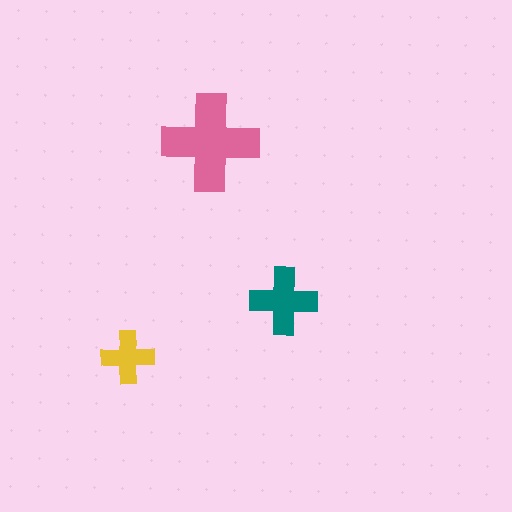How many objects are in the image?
There are 3 objects in the image.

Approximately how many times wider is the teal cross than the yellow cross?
About 1.5 times wider.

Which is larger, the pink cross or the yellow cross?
The pink one.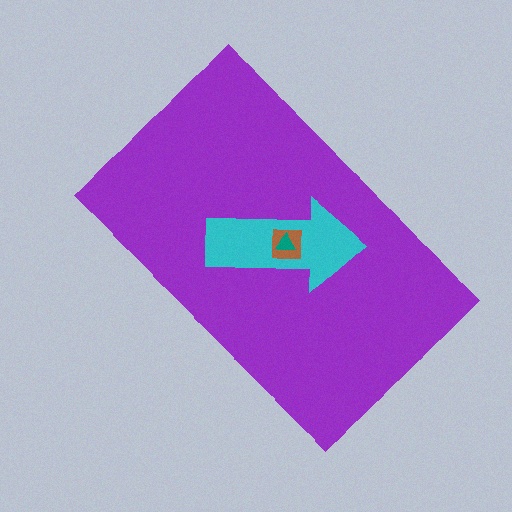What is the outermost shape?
The purple rectangle.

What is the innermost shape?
The teal triangle.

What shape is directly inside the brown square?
The teal triangle.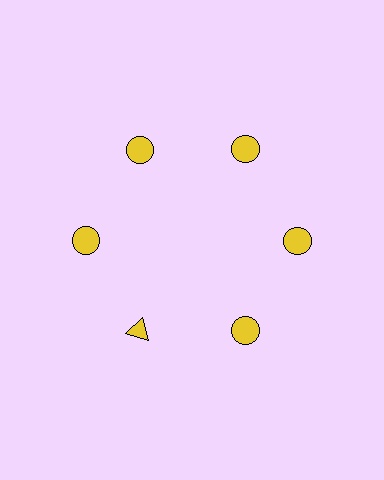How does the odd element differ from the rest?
It has a different shape: triangle instead of circle.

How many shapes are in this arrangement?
There are 6 shapes arranged in a ring pattern.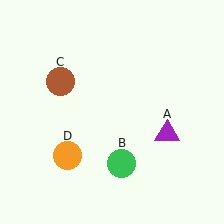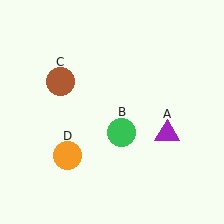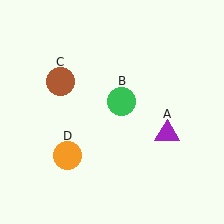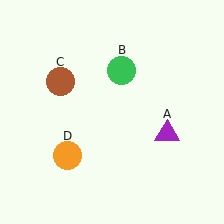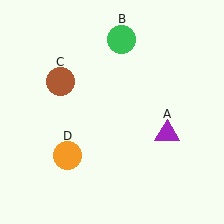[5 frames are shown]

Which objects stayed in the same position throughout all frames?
Purple triangle (object A) and brown circle (object C) and orange circle (object D) remained stationary.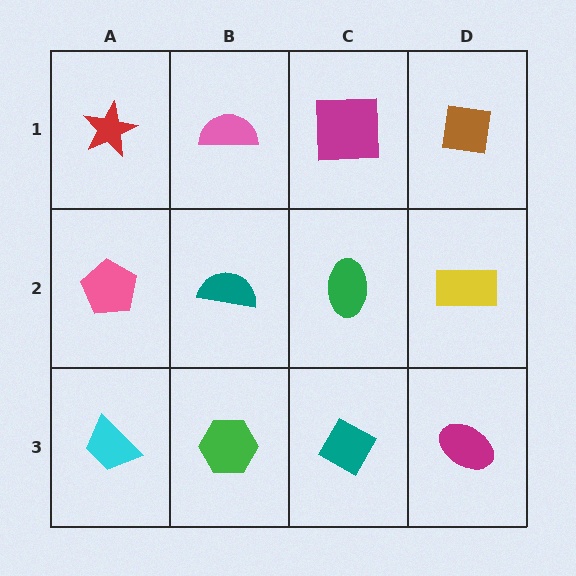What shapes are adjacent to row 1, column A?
A pink pentagon (row 2, column A), a pink semicircle (row 1, column B).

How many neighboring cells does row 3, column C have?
3.